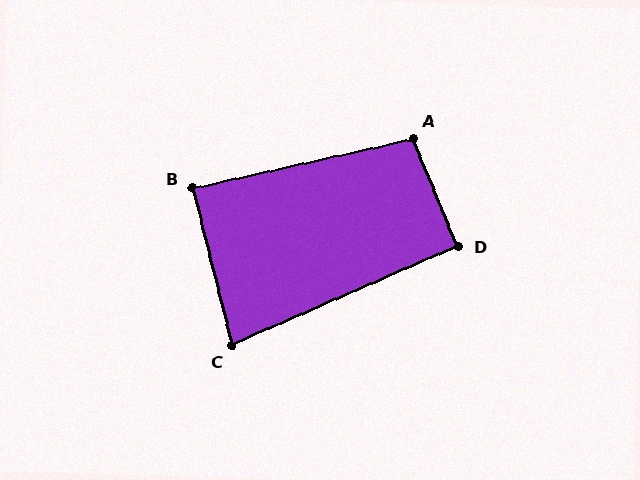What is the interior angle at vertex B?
Approximately 89 degrees (approximately right).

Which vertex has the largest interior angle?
A, at approximately 100 degrees.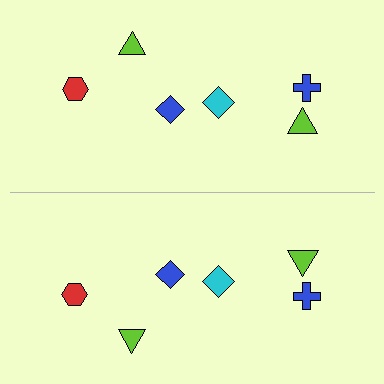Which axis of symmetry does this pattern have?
The pattern has a horizontal axis of symmetry running through the center of the image.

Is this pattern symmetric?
Yes, this pattern has bilateral (reflection) symmetry.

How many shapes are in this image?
There are 12 shapes in this image.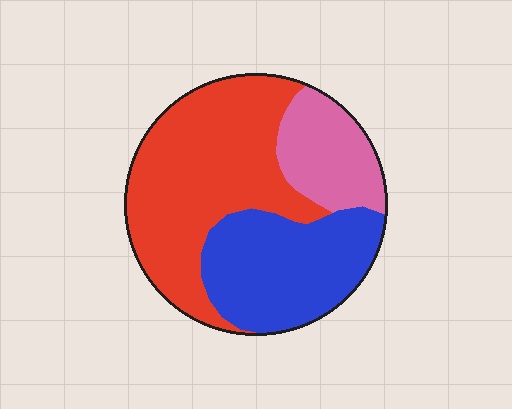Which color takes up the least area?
Pink, at roughly 20%.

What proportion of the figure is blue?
Blue covers roughly 30% of the figure.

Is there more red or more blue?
Red.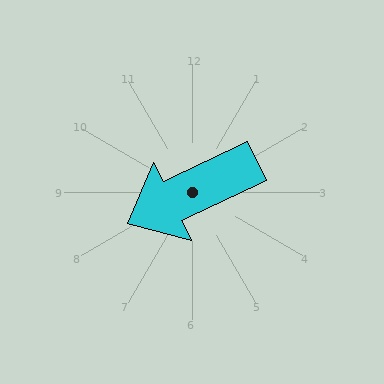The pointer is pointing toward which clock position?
Roughly 8 o'clock.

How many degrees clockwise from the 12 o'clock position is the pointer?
Approximately 244 degrees.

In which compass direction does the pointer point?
Southwest.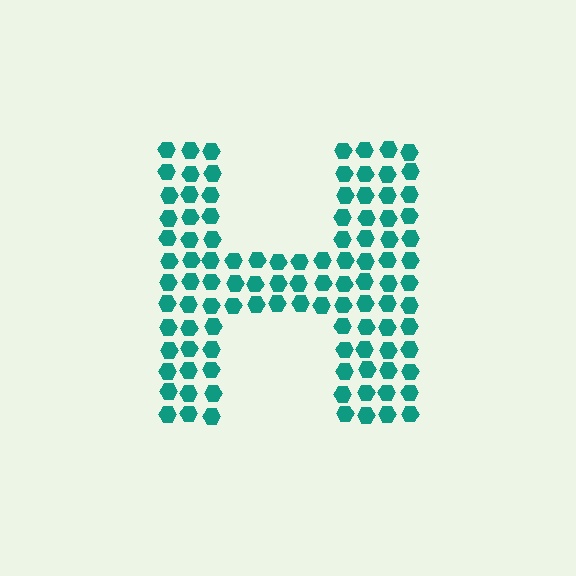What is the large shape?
The large shape is the letter H.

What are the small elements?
The small elements are hexagons.